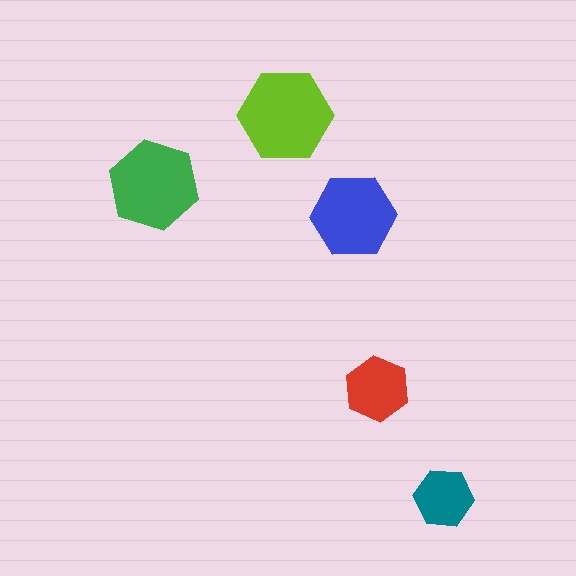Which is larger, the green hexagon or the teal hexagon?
The green one.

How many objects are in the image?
There are 5 objects in the image.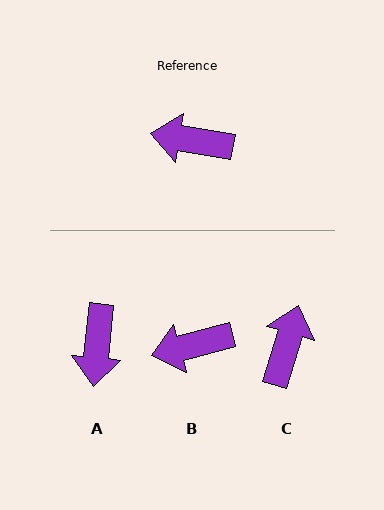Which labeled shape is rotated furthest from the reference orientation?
C, about 98 degrees away.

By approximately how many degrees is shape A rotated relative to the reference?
Approximately 94 degrees counter-clockwise.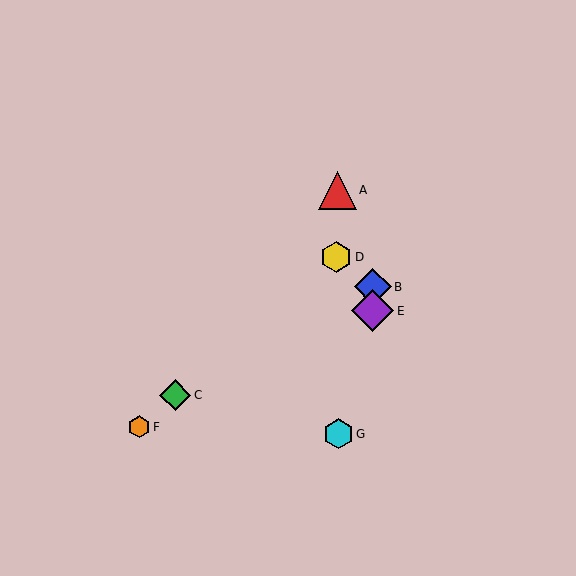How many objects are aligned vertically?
2 objects (B, E) are aligned vertically.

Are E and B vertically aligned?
Yes, both are at x≈373.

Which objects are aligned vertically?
Objects B, E are aligned vertically.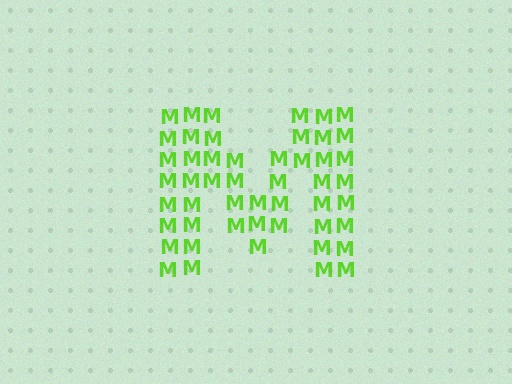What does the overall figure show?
The overall figure shows the letter M.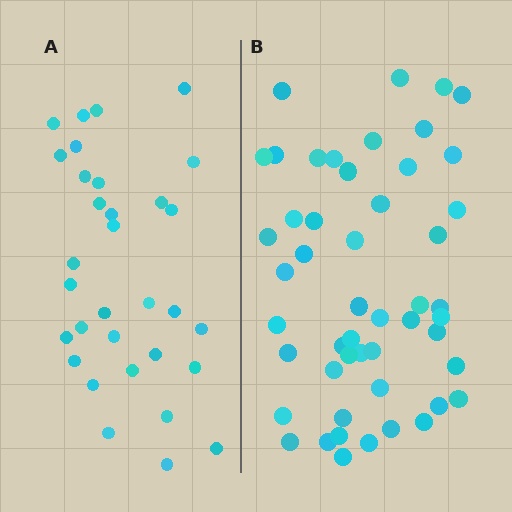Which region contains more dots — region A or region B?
Region B (the right region) has more dots.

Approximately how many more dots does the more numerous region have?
Region B has approximately 20 more dots than region A.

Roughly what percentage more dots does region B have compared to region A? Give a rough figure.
About 55% more.